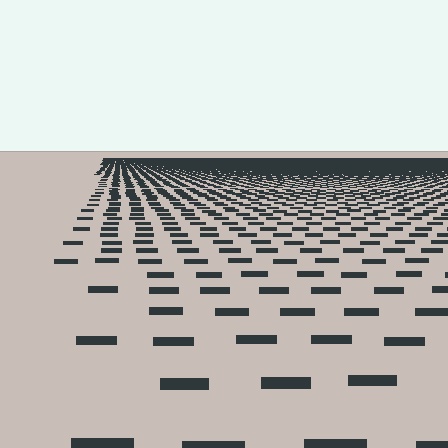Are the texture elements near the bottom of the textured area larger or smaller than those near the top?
Larger. Near the bottom, elements are closer to the viewer and appear at a bigger on-screen size.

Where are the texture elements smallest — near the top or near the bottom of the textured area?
Near the top.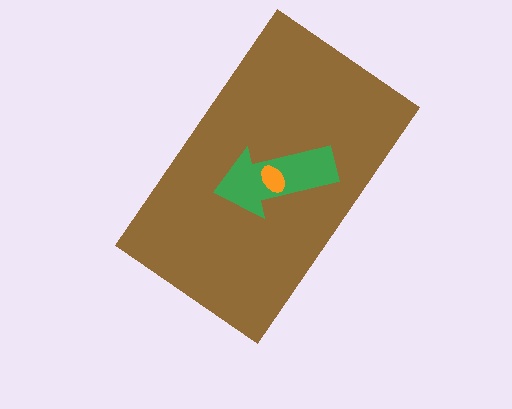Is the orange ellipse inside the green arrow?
Yes.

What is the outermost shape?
The brown rectangle.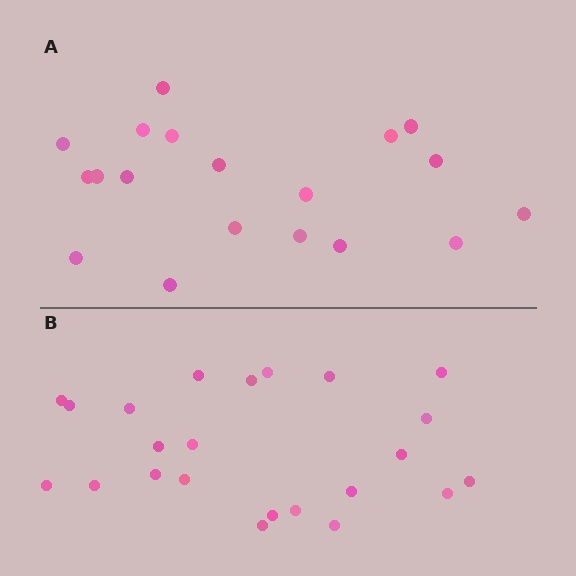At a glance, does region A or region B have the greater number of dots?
Region B (the bottom region) has more dots.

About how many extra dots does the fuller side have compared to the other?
Region B has about 4 more dots than region A.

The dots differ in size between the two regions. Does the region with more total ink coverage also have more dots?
No. Region A has more total ink coverage because its dots are larger, but region B actually contains more individual dots. Total area can be misleading — the number of items is what matters here.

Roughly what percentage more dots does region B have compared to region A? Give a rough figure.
About 20% more.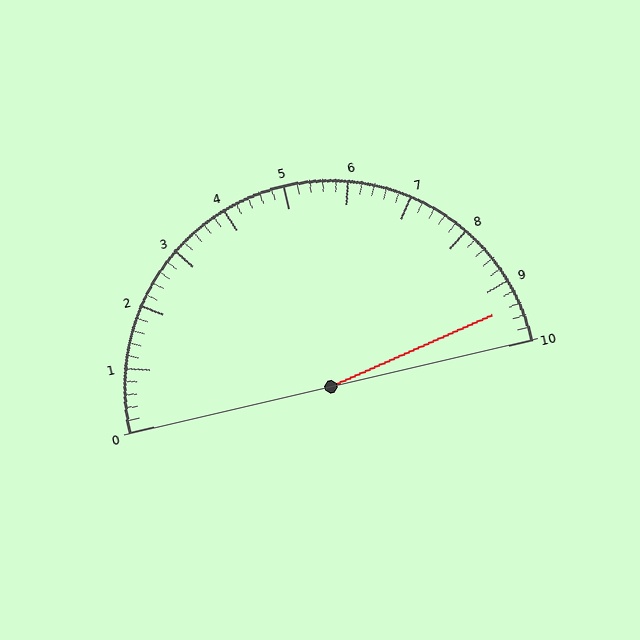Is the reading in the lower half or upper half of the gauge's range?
The reading is in the upper half of the range (0 to 10).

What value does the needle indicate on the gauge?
The needle indicates approximately 9.4.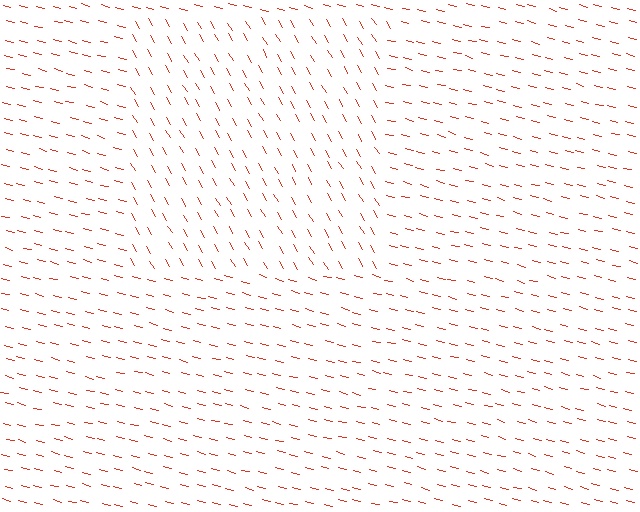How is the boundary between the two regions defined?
The boundary is defined purely by a change in line orientation (approximately 45 degrees difference). All lines are the same color and thickness.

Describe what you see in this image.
The image is filled with small red line segments. A rectangle region in the image has lines oriented differently from the surrounding lines, creating a visible texture boundary.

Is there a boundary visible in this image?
Yes, there is a texture boundary formed by a change in line orientation.